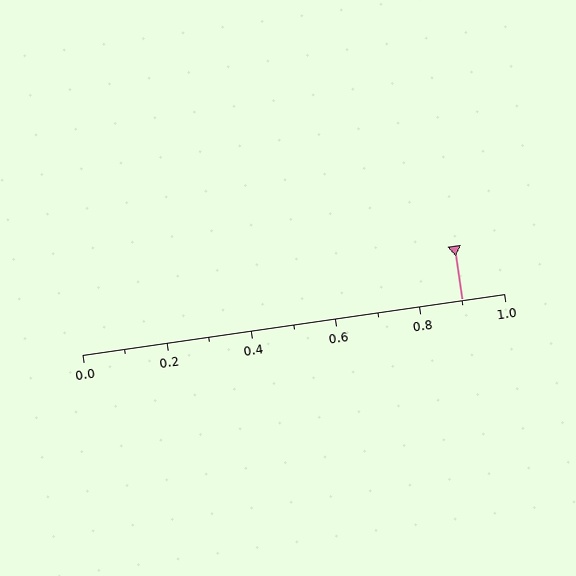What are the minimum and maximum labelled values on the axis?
The axis runs from 0.0 to 1.0.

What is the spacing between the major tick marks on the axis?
The major ticks are spaced 0.2 apart.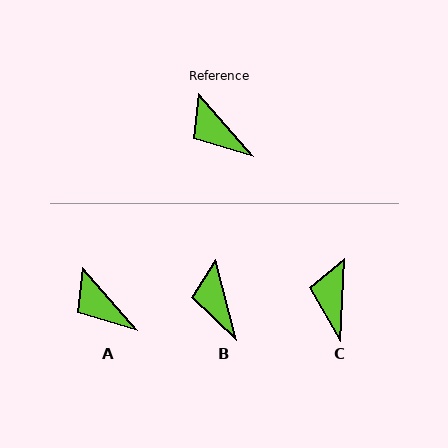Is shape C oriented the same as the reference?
No, it is off by about 44 degrees.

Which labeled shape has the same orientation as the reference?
A.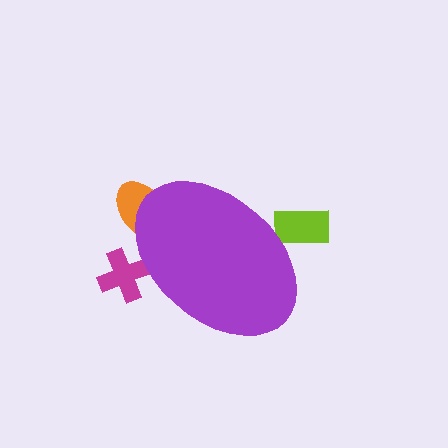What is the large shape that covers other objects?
A purple ellipse.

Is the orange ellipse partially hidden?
Yes, the orange ellipse is partially hidden behind the purple ellipse.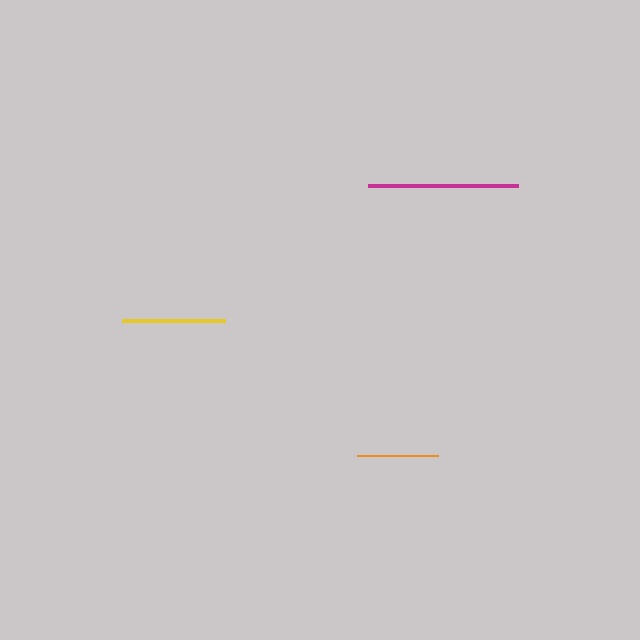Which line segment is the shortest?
The orange line is the shortest at approximately 81 pixels.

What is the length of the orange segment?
The orange segment is approximately 81 pixels long.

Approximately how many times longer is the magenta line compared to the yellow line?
The magenta line is approximately 1.5 times the length of the yellow line.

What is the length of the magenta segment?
The magenta segment is approximately 150 pixels long.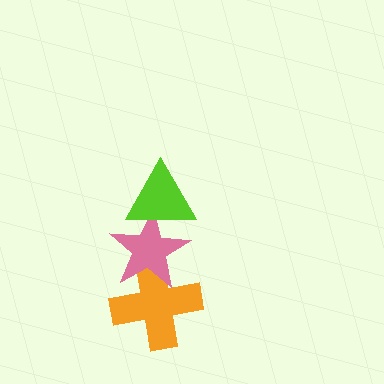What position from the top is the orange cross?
The orange cross is 3rd from the top.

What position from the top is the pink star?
The pink star is 2nd from the top.